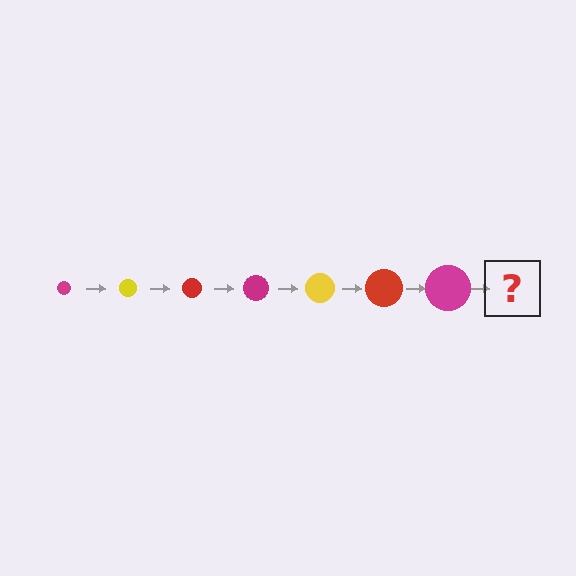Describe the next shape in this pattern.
It should be a yellow circle, larger than the previous one.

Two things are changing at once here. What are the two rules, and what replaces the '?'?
The two rules are that the circle grows larger each step and the color cycles through magenta, yellow, and red. The '?' should be a yellow circle, larger than the previous one.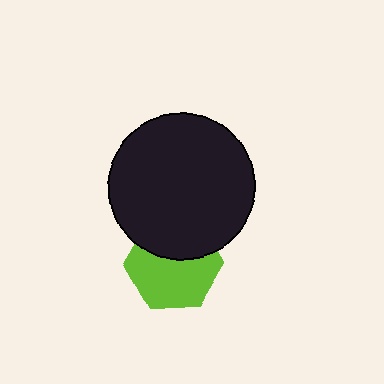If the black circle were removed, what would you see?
You would see the complete lime hexagon.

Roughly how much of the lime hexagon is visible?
About half of it is visible (roughly 63%).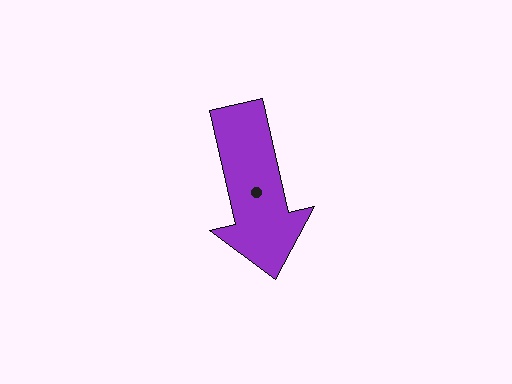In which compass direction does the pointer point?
South.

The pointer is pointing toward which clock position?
Roughly 6 o'clock.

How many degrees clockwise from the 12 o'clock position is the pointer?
Approximately 167 degrees.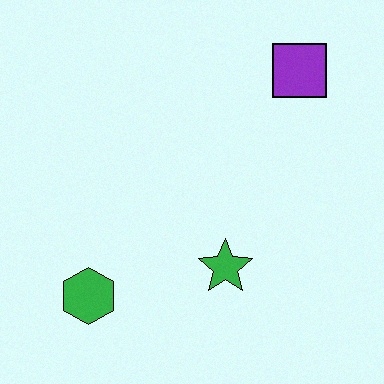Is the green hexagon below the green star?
Yes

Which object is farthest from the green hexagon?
The purple square is farthest from the green hexagon.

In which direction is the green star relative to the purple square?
The green star is below the purple square.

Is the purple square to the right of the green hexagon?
Yes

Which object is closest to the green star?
The green hexagon is closest to the green star.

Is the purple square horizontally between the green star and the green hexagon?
No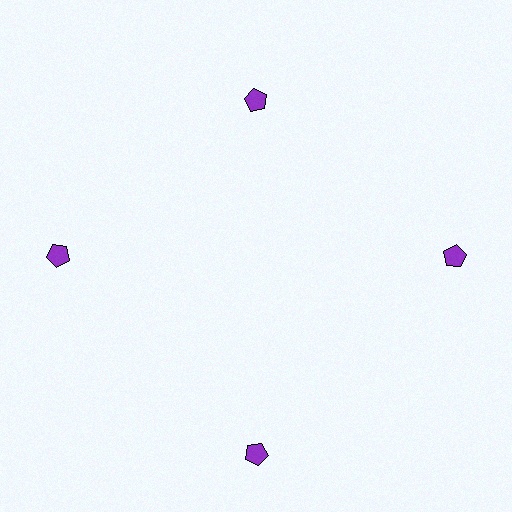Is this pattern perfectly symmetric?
No. The 4 purple pentagons are arranged in a ring, but one element near the 12 o'clock position is pulled inward toward the center, breaking the 4-fold rotational symmetry.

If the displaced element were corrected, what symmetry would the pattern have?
It would have 4-fold rotational symmetry — the pattern would map onto itself every 90 degrees.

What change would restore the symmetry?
The symmetry would be restored by moving it outward, back onto the ring so that all 4 pentagons sit at equal angles and equal distance from the center.